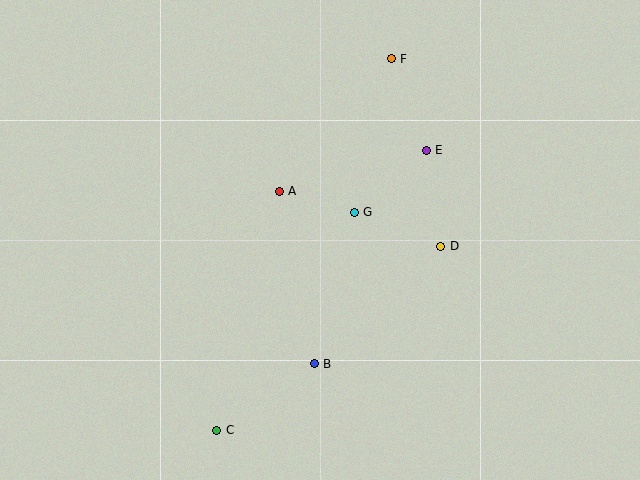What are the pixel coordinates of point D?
Point D is at (441, 246).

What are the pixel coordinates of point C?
Point C is at (217, 430).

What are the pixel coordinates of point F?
Point F is at (391, 59).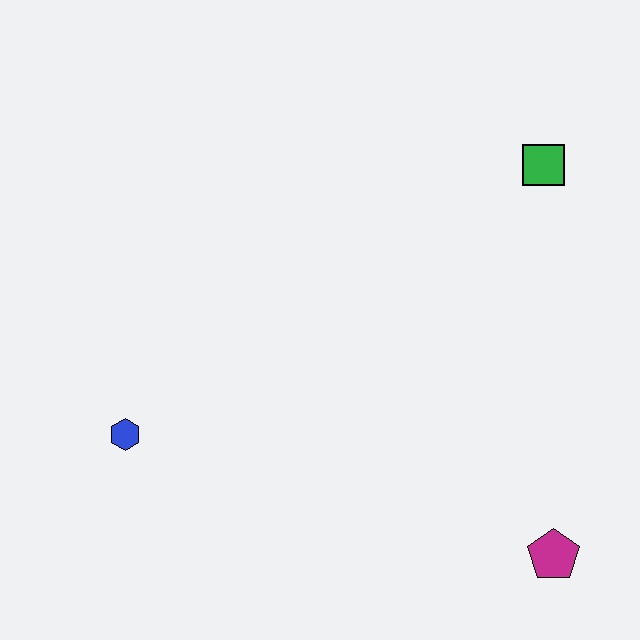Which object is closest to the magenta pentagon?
The green square is closest to the magenta pentagon.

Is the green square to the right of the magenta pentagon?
No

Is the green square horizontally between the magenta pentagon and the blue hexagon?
Yes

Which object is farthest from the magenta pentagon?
The blue hexagon is farthest from the magenta pentagon.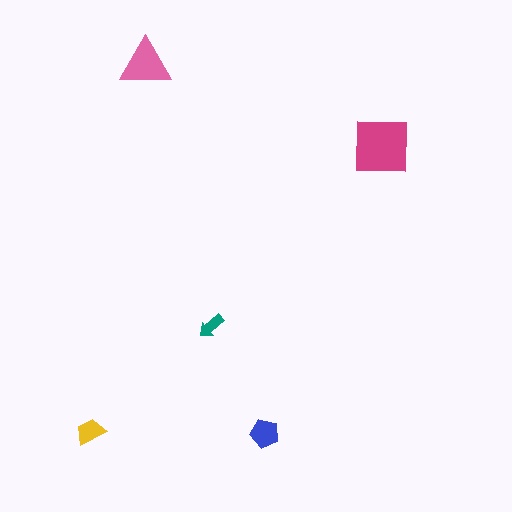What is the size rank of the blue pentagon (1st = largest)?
3rd.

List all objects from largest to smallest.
The magenta square, the pink triangle, the blue pentagon, the yellow trapezoid, the teal arrow.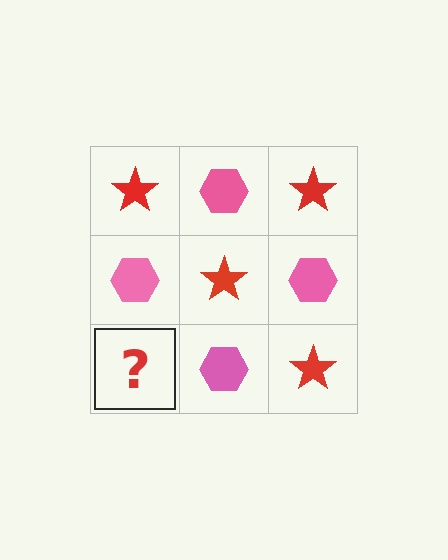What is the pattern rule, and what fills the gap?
The rule is that it alternates red star and pink hexagon in a checkerboard pattern. The gap should be filled with a red star.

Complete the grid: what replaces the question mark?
The question mark should be replaced with a red star.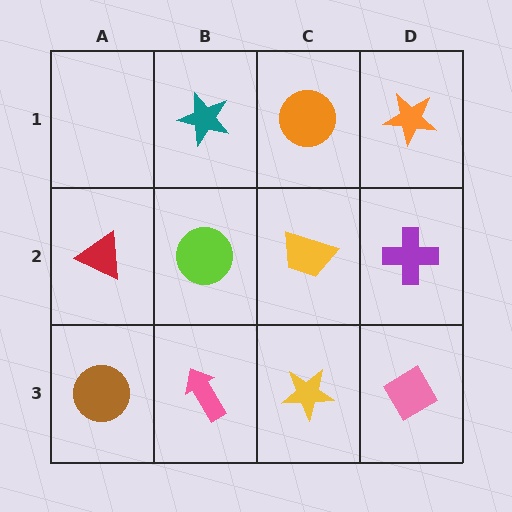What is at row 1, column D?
An orange star.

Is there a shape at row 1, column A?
No, that cell is empty.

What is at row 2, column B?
A lime circle.